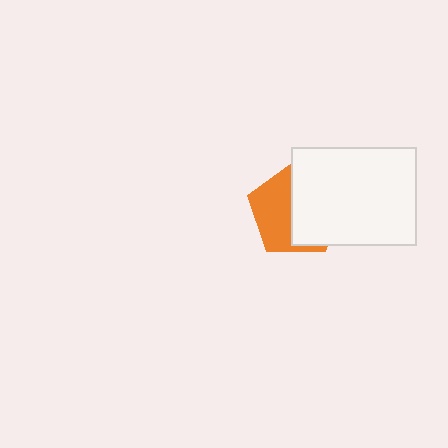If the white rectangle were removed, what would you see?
You would see the complete orange pentagon.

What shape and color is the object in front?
The object in front is a white rectangle.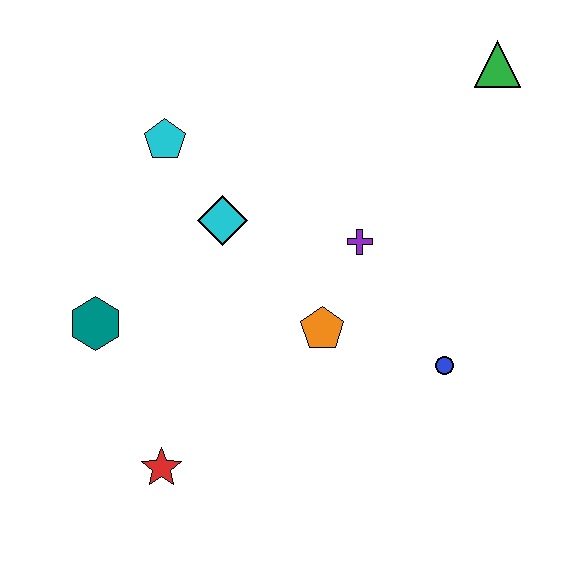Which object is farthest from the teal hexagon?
The green triangle is farthest from the teal hexagon.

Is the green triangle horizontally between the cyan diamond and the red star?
No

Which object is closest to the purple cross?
The orange pentagon is closest to the purple cross.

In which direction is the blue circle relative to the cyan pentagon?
The blue circle is to the right of the cyan pentagon.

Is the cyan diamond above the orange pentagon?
Yes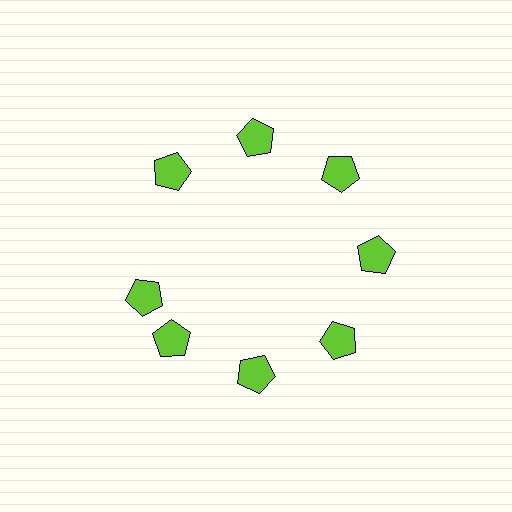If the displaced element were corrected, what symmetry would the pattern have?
It would have 8-fold rotational symmetry — the pattern would map onto itself every 45 degrees.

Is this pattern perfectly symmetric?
No. The 8 lime pentagons are arranged in a ring, but one element near the 9 o'clock position is rotated out of alignment along the ring, breaking the 8-fold rotational symmetry.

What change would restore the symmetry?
The symmetry would be restored by rotating it back into even spacing with its neighbors so that all 8 pentagons sit at equal angles and equal distance from the center.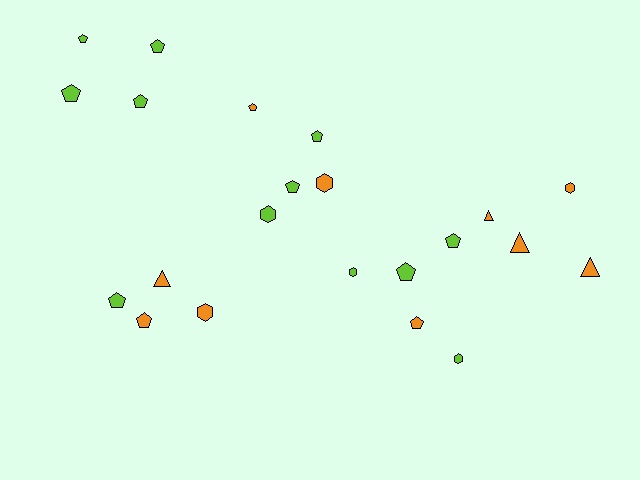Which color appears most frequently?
Lime, with 12 objects.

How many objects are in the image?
There are 22 objects.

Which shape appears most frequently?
Pentagon, with 12 objects.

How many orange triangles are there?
There are 4 orange triangles.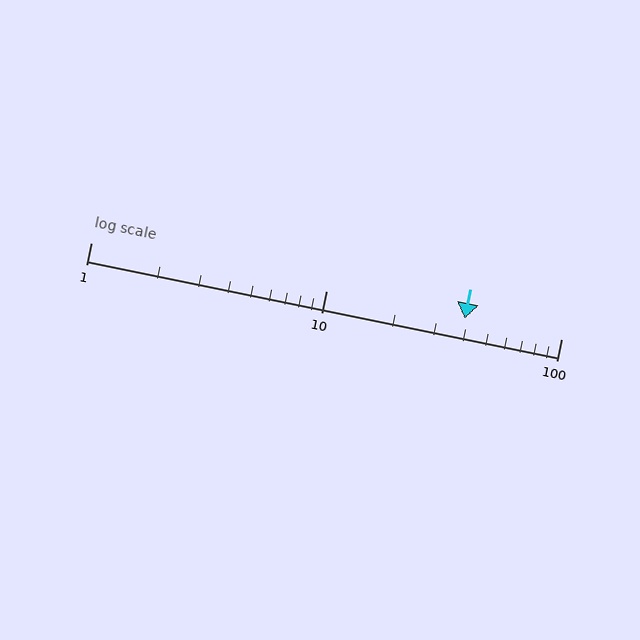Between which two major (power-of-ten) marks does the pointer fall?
The pointer is between 10 and 100.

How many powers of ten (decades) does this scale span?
The scale spans 2 decades, from 1 to 100.